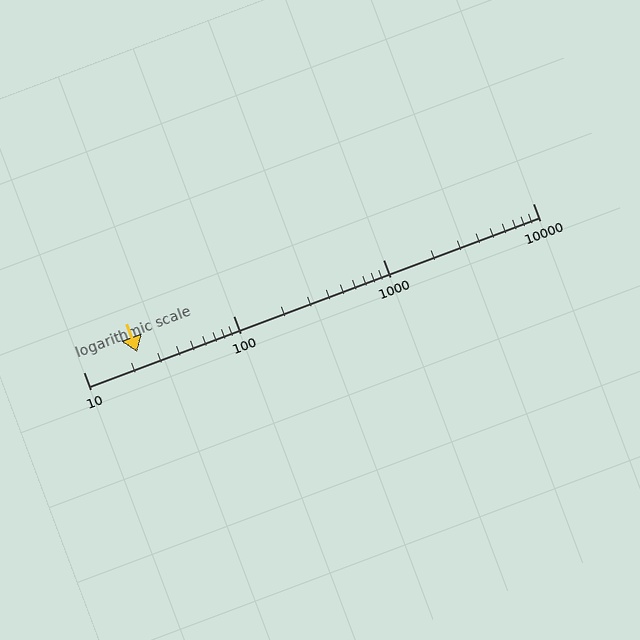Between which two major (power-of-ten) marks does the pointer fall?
The pointer is between 10 and 100.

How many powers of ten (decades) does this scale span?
The scale spans 3 decades, from 10 to 10000.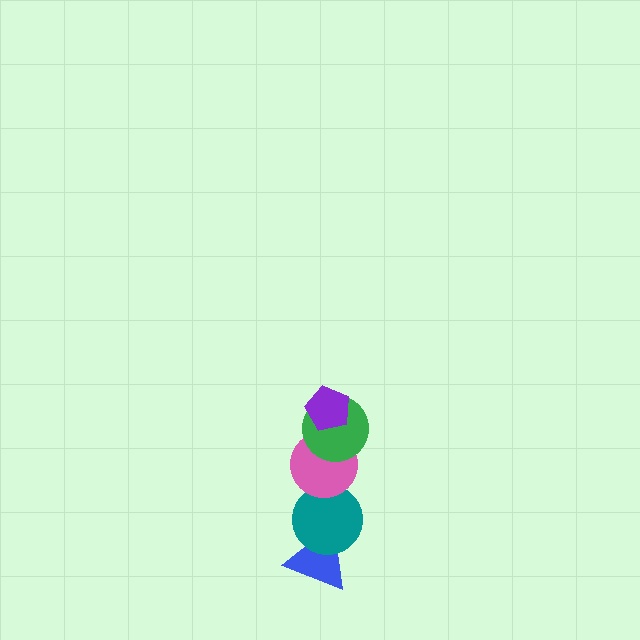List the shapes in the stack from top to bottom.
From top to bottom: the purple pentagon, the green circle, the pink circle, the teal circle, the blue triangle.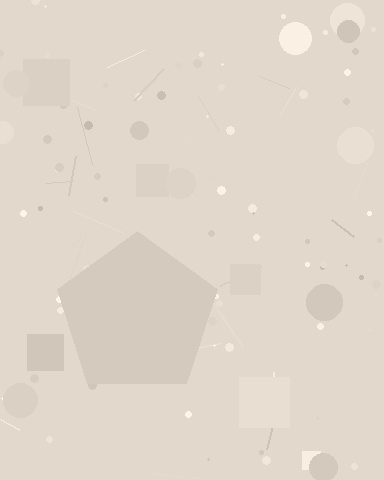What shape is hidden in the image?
A pentagon is hidden in the image.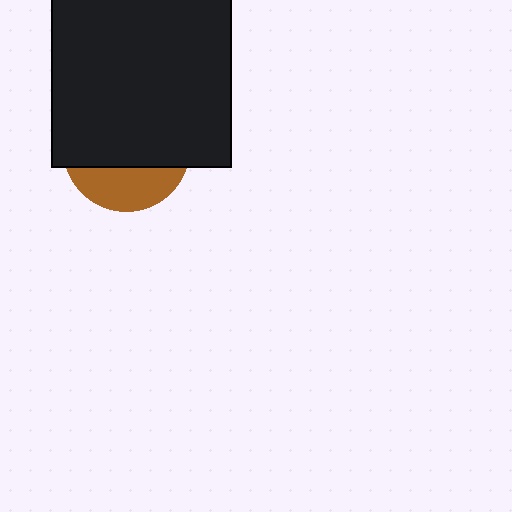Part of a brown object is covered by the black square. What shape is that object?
It is a circle.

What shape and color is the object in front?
The object in front is a black square.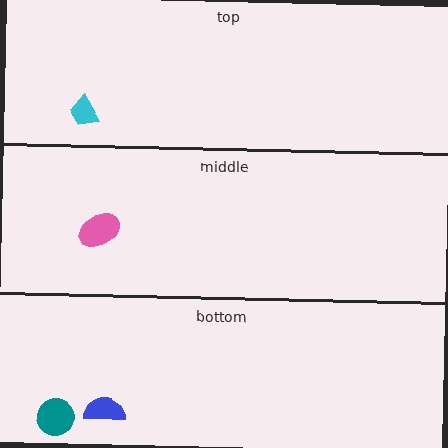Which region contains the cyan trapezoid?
The top region.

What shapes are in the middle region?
The pink ellipse.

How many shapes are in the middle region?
1.